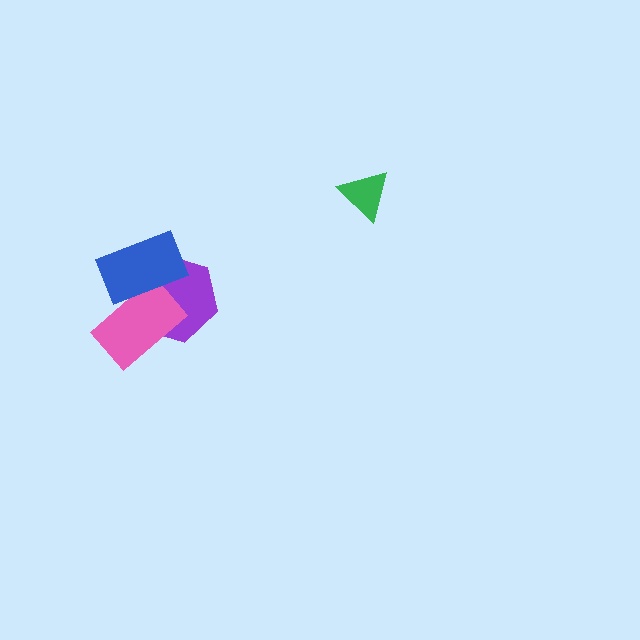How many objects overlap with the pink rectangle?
2 objects overlap with the pink rectangle.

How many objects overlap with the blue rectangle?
2 objects overlap with the blue rectangle.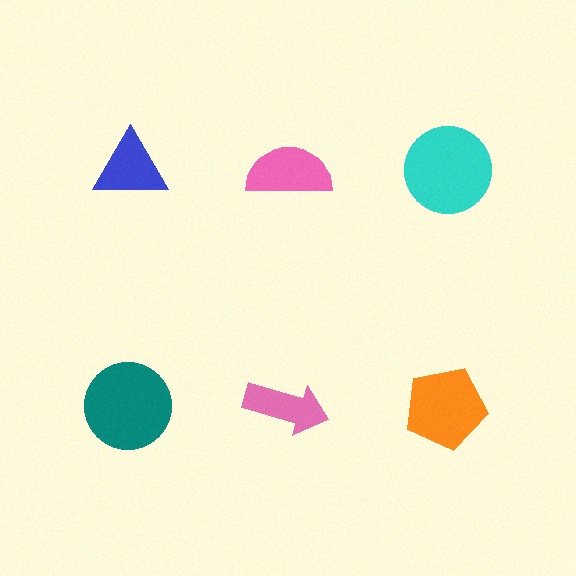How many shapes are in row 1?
3 shapes.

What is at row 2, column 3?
An orange pentagon.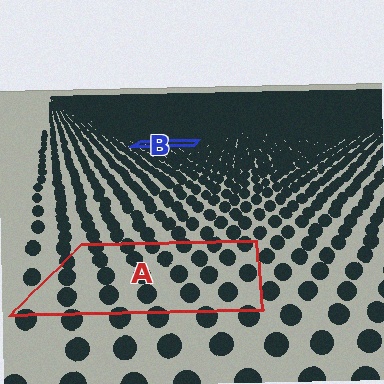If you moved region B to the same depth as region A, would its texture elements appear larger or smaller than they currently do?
They would appear larger. At a closer depth, the same texture elements are projected at a bigger on-screen size.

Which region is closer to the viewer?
Region A is closer. The texture elements there are larger and more spread out.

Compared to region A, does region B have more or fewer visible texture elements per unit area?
Region B has more texture elements per unit area — they are packed more densely because it is farther away.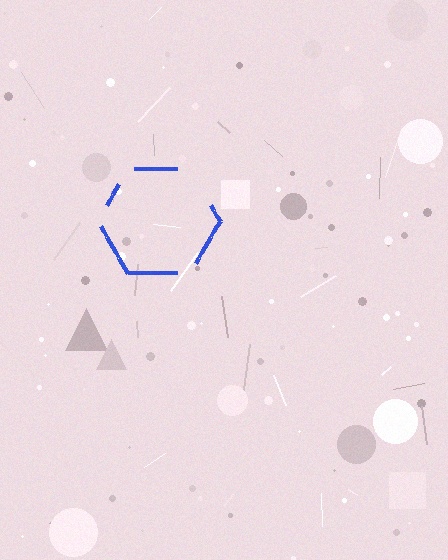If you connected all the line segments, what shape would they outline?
They would outline a hexagon.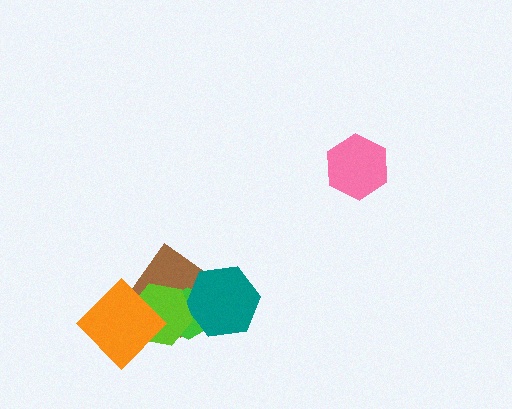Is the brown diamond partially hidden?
Yes, it is partially covered by another shape.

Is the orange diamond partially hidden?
No, no other shape covers it.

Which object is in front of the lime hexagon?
The orange diamond is in front of the lime hexagon.